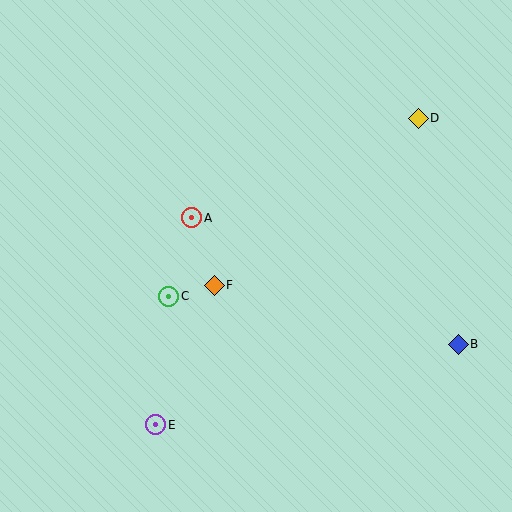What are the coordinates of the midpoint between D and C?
The midpoint between D and C is at (293, 207).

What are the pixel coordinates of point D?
Point D is at (418, 118).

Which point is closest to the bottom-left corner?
Point E is closest to the bottom-left corner.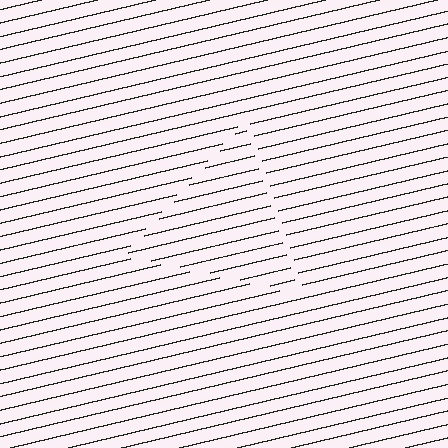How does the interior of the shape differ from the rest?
The interior of the shape contains the same grating, shifted by half a period — the contour is defined by the phase discontinuity where line-ends from the inner and outer gratings abut.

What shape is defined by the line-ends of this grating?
An illusory triangle. The interior of the shape contains the same grating, shifted by half a period — the contour is defined by the phase discontinuity where line-ends from the inner and outer gratings abut.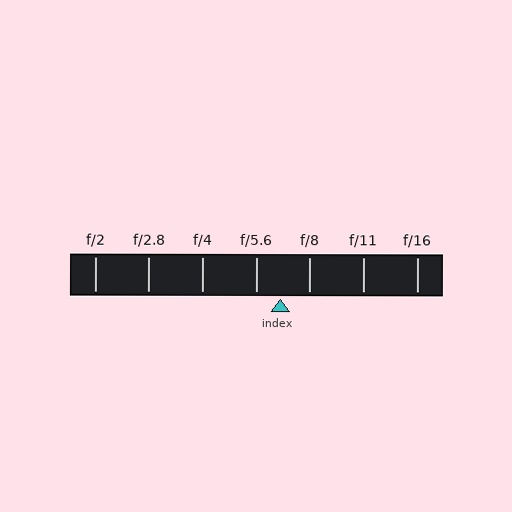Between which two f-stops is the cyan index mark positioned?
The index mark is between f/5.6 and f/8.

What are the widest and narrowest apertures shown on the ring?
The widest aperture shown is f/2 and the narrowest is f/16.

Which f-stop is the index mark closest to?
The index mark is closest to f/5.6.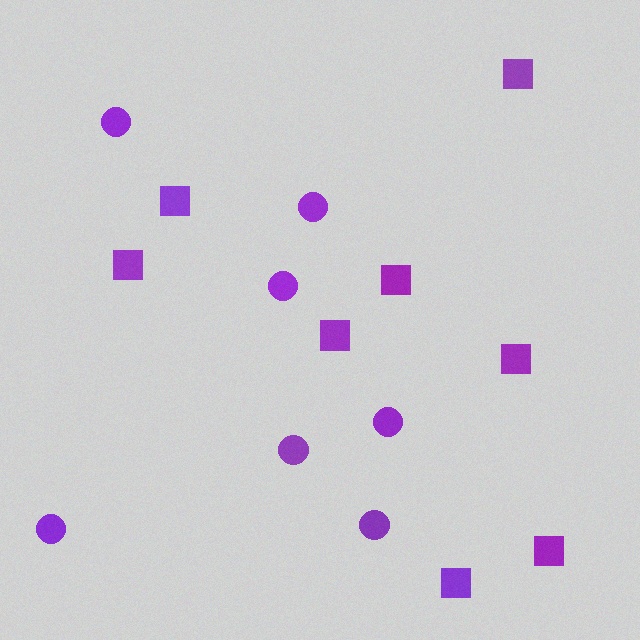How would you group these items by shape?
There are 2 groups: one group of circles (7) and one group of squares (8).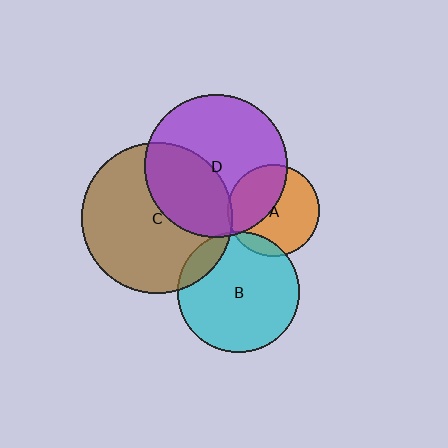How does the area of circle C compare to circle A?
Approximately 2.7 times.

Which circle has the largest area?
Circle C (brown).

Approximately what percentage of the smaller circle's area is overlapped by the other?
Approximately 40%.